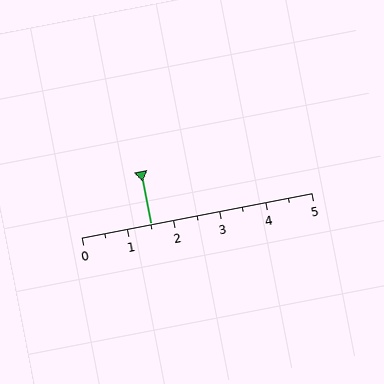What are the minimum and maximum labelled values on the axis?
The axis runs from 0 to 5.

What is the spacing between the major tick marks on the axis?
The major ticks are spaced 1 apart.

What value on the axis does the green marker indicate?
The marker indicates approximately 1.5.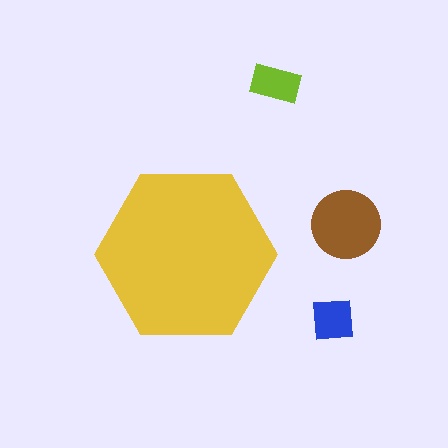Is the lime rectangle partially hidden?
No, the lime rectangle is fully visible.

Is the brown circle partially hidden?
No, the brown circle is fully visible.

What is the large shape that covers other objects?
A yellow hexagon.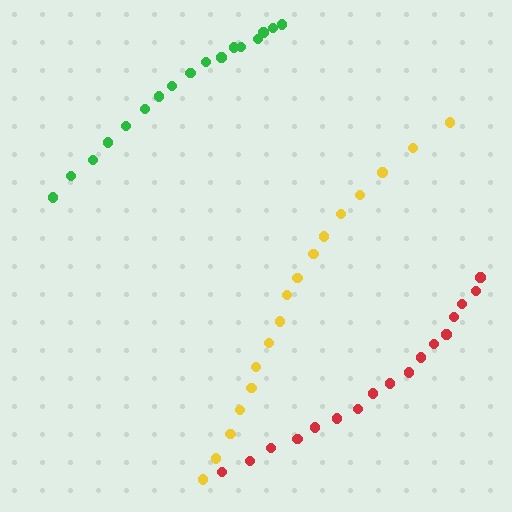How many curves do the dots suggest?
There are 3 distinct paths.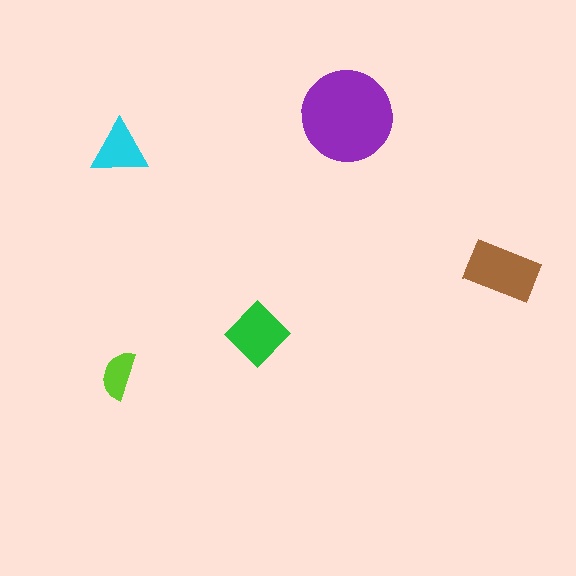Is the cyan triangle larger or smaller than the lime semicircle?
Larger.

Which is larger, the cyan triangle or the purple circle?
The purple circle.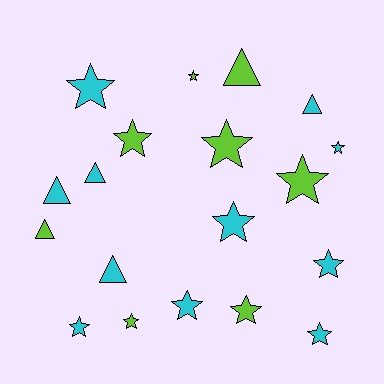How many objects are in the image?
There are 19 objects.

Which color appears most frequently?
Cyan, with 11 objects.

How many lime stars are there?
There are 6 lime stars.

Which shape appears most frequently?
Star, with 13 objects.